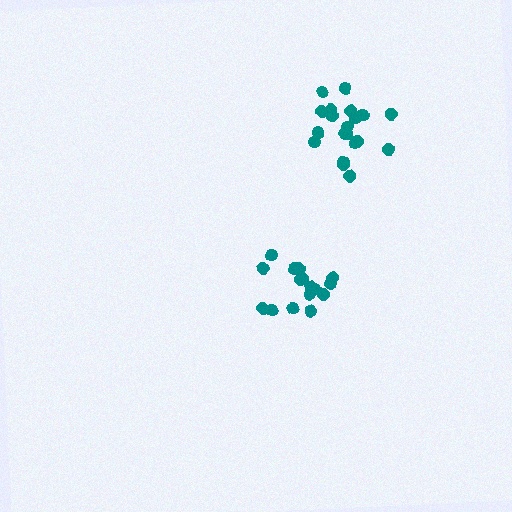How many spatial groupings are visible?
There are 2 spatial groupings.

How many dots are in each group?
Group 1: 17 dots, Group 2: 20 dots (37 total).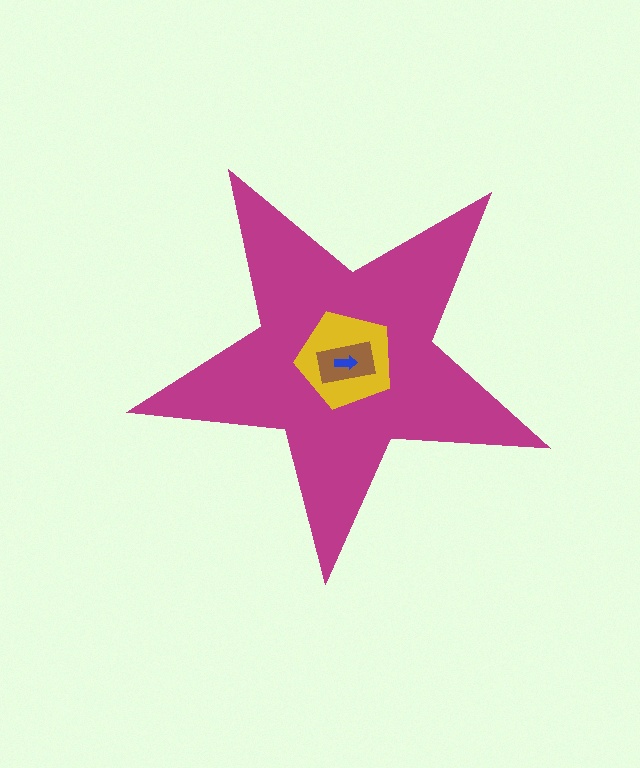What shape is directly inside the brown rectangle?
The blue arrow.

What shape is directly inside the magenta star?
The yellow pentagon.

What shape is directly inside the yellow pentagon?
The brown rectangle.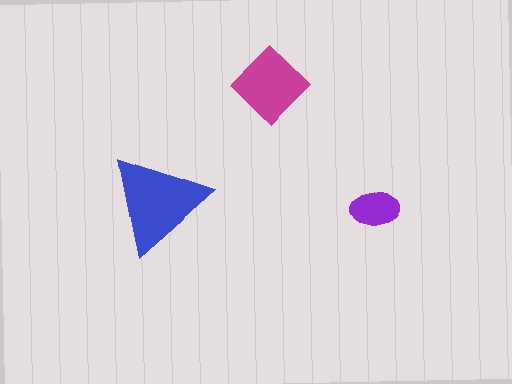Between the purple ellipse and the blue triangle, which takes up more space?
The blue triangle.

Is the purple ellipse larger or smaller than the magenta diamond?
Smaller.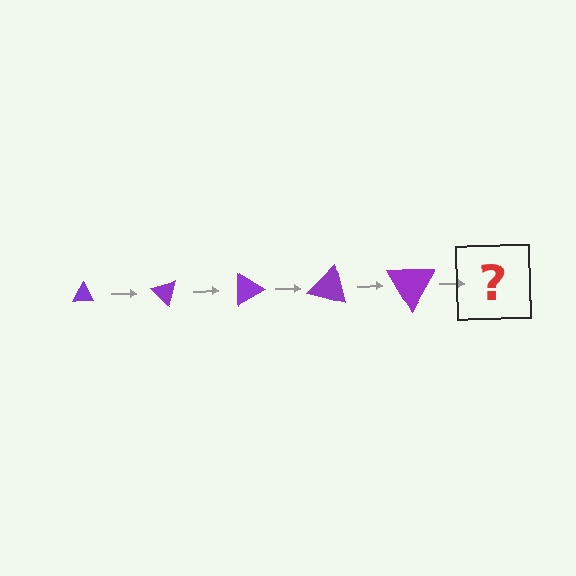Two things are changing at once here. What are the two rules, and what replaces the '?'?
The two rules are that the triangle grows larger each step and it rotates 45 degrees each step. The '?' should be a triangle, larger than the previous one and rotated 225 degrees from the start.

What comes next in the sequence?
The next element should be a triangle, larger than the previous one and rotated 225 degrees from the start.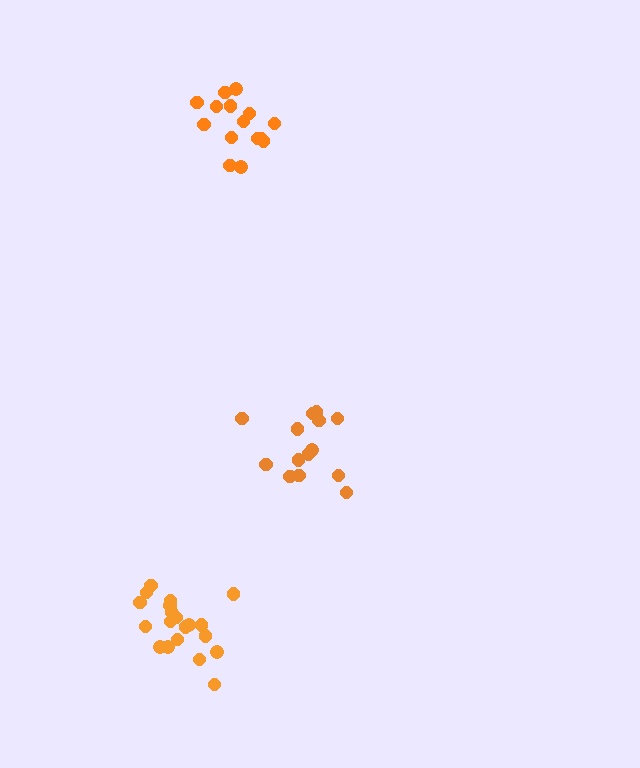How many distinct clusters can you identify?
There are 3 distinct clusters.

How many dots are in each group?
Group 1: 15 dots, Group 2: 15 dots, Group 3: 20 dots (50 total).